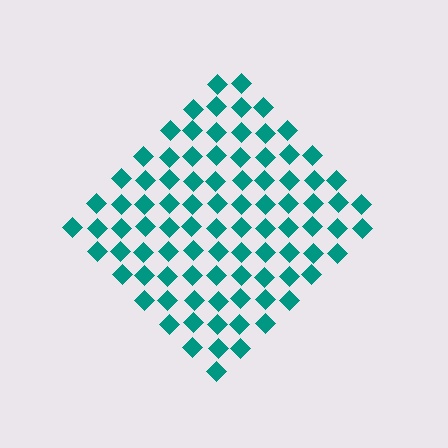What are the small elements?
The small elements are diamonds.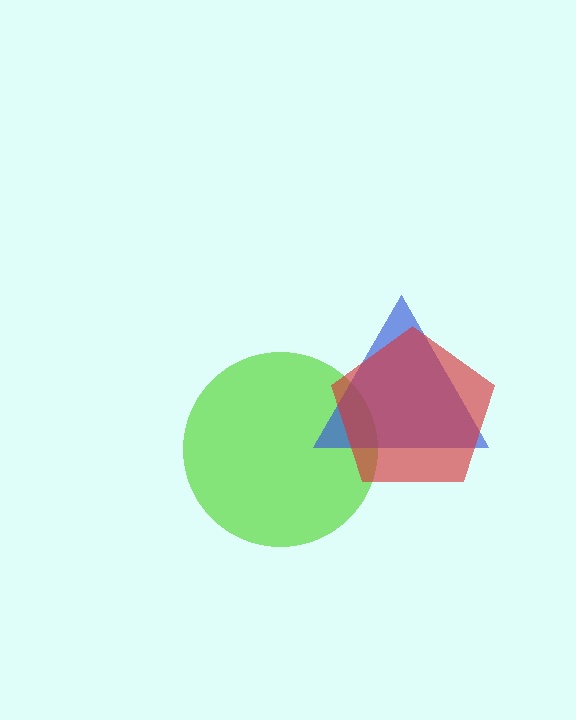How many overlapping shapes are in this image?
There are 3 overlapping shapes in the image.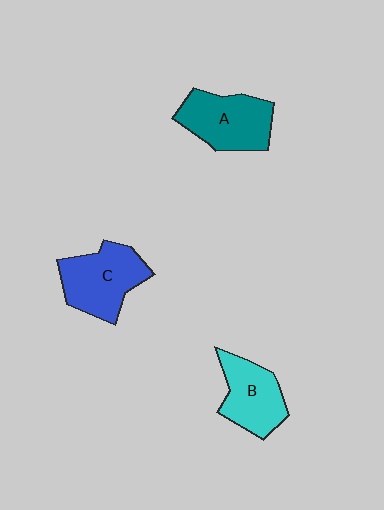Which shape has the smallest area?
Shape B (cyan).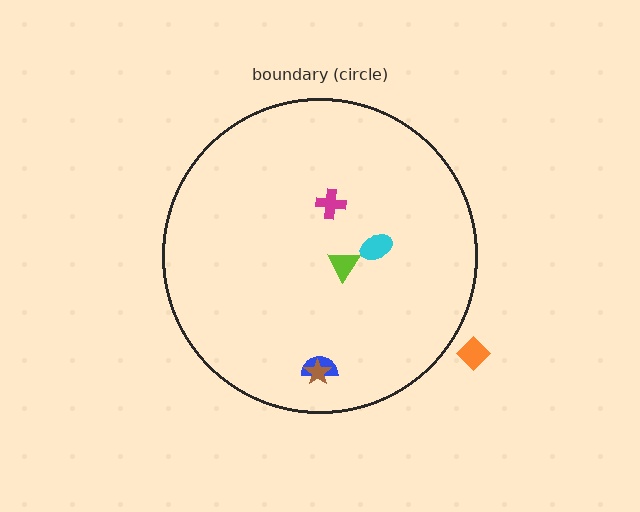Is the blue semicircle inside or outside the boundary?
Inside.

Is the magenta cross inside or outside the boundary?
Inside.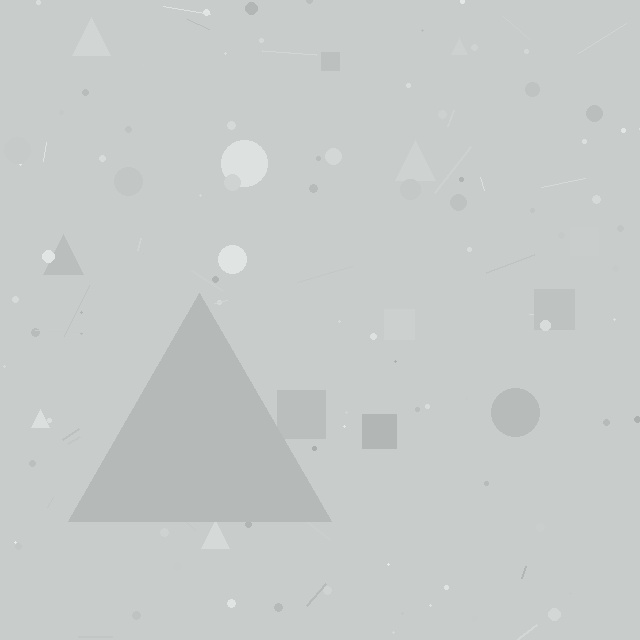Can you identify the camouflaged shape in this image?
The camouflaged shape is a triangle.